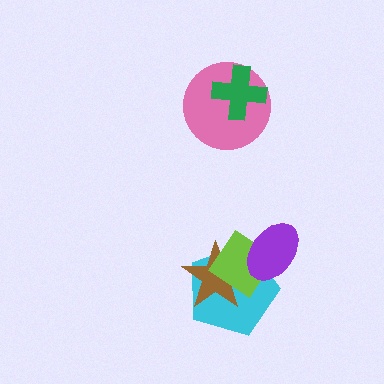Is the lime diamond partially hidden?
Yes, it is partially covered by another shape.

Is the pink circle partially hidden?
Yes, it is partially covered by another shape.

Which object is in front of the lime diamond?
The purple ellipse is in front of the lime diamond.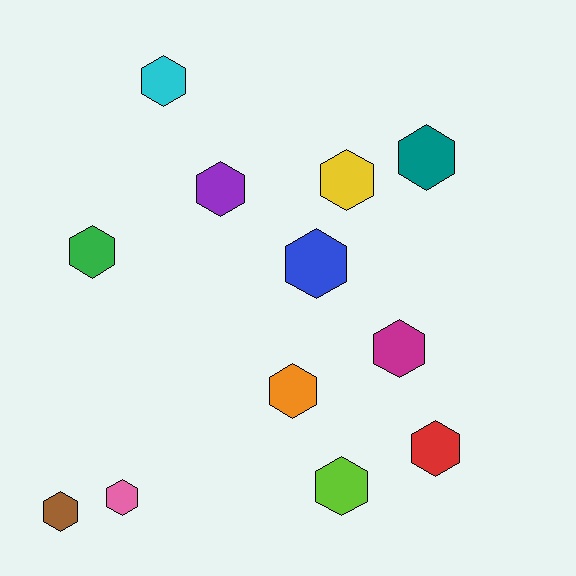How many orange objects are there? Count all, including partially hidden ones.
There is 1 orange object.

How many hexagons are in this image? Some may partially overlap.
There are 12 hexagons.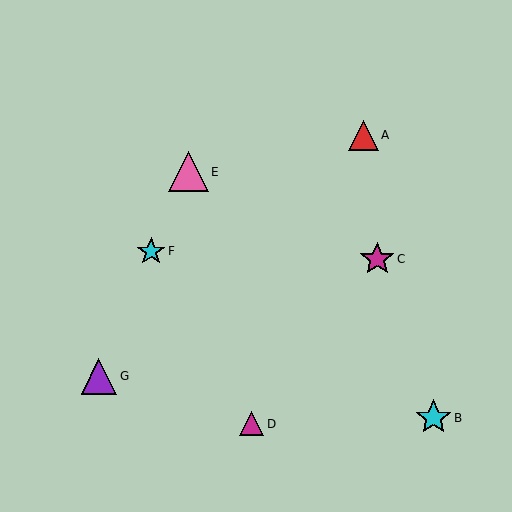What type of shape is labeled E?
Shape E is a pink triangle.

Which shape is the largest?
The pink triangle (labeled E) is the largest.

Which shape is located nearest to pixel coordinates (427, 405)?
The cyan star (labeled B) at (433, 418) is nearest to that location.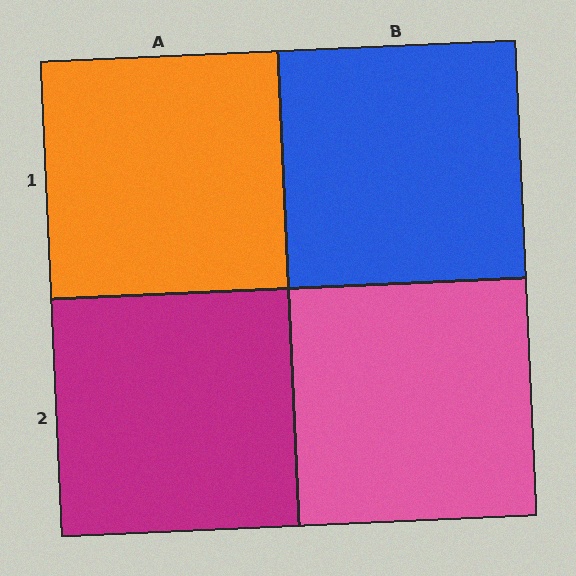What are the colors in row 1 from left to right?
Orange, blue.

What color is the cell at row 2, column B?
Pink.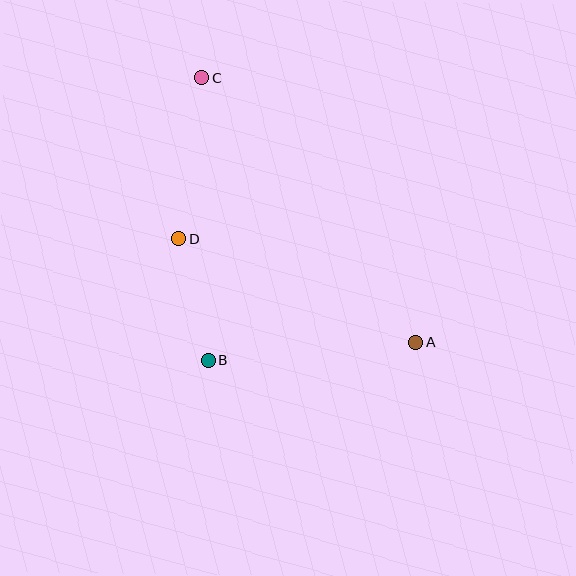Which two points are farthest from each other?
Points A and C are farthest from each other.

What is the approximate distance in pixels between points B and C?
The distance between B and C is approximately 283 pixels.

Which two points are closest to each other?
Points B and D are closest to each other.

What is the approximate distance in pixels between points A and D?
The distance between A and D is approximately 259 pixels.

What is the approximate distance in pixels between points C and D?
The distance between C and D is approximately 163 pixels.